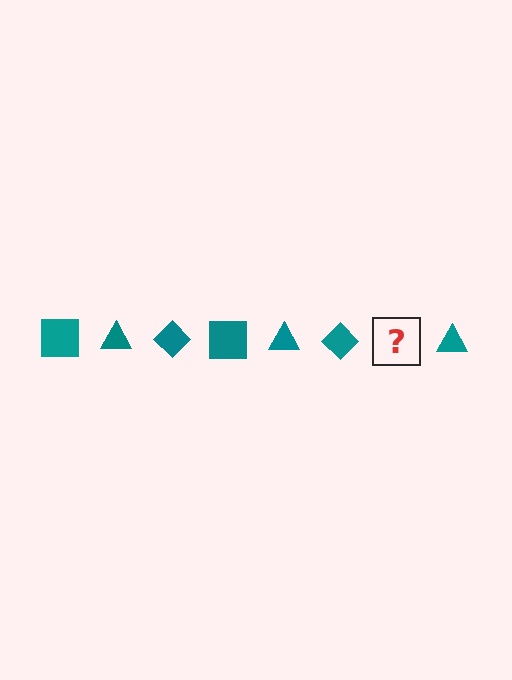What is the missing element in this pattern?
The missing element is a teal square.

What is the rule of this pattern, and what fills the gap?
The rule is that the pattern cycles through square, triangle, diamond shapes in teal. The gap should be filled with a teal square.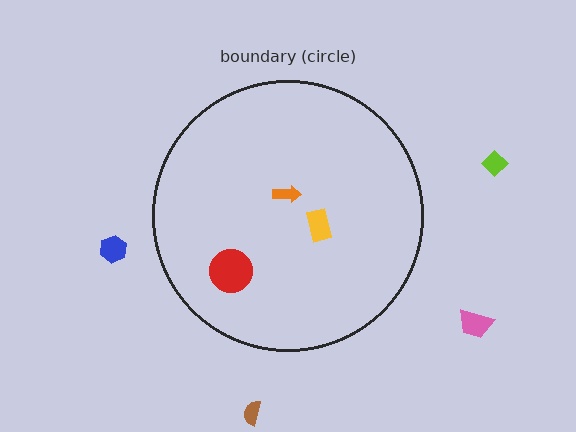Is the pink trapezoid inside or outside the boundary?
Outside.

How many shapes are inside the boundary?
3 inside, 4 outside.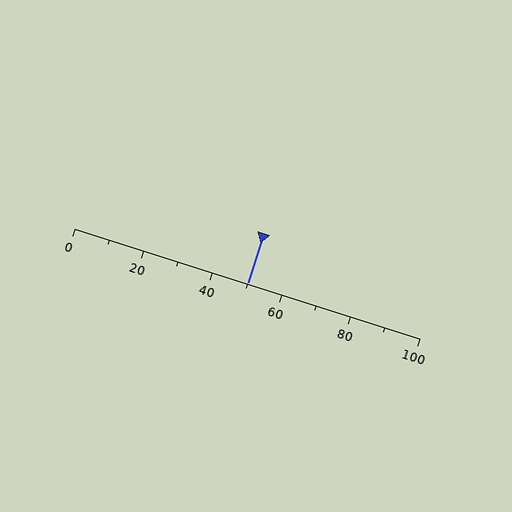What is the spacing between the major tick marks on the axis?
The major ticks are spaced 20 apart.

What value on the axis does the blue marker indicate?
The marker indicates approximately 50.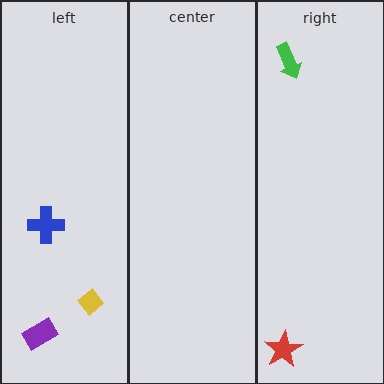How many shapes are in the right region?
2.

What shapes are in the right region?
The red star, the green arrow.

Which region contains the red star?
The right region.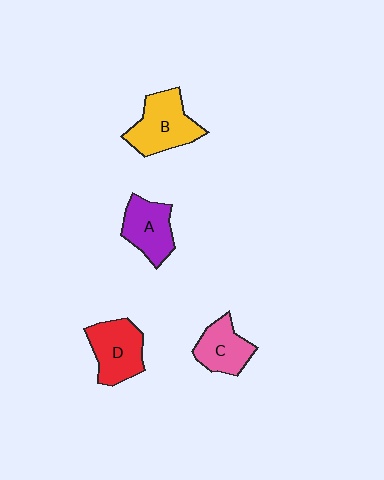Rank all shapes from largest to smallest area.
From largest to smallest: B (yellow), D (red), A (purple), C (pink).